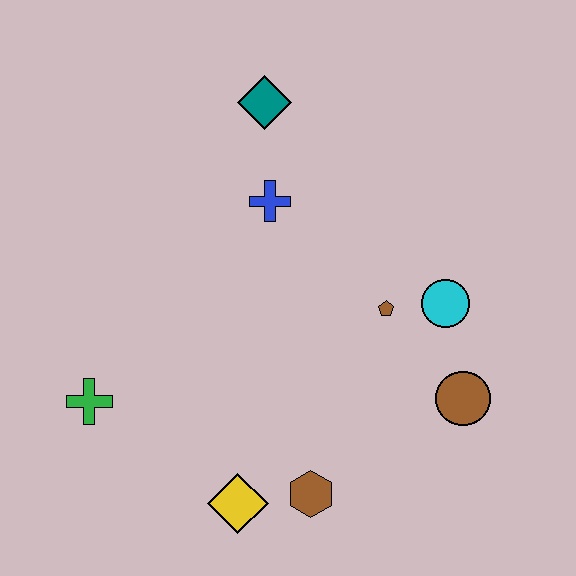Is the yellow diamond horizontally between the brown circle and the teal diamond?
No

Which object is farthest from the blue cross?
The yellow diamond is farthest from the blue cross.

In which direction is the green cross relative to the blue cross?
The green cross is below the blue cross.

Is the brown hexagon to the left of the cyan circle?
Yes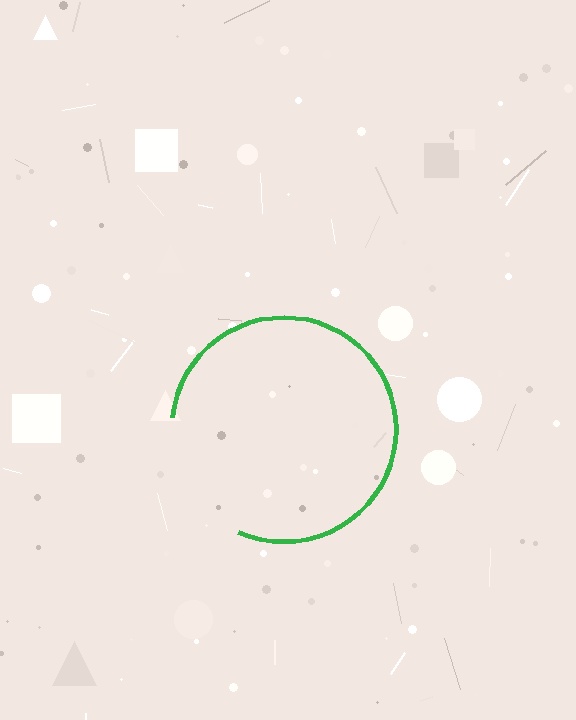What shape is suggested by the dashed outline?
The dashed outline suggests a circle.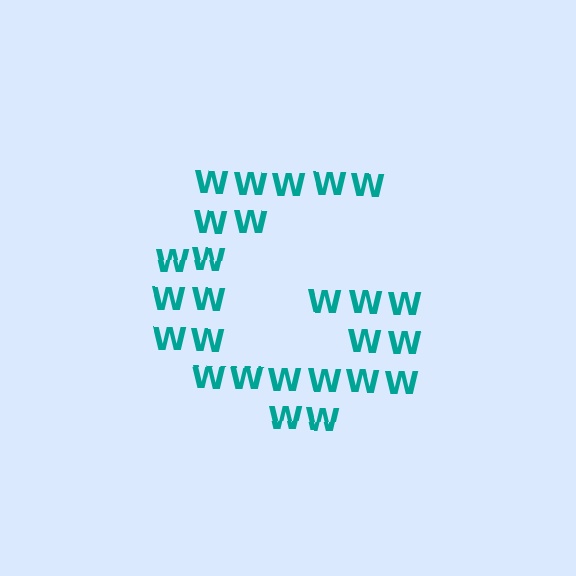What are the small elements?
The small elements are letter W's.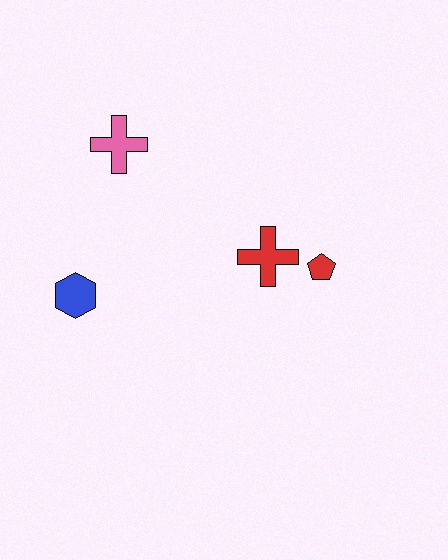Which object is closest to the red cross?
The red pentagon is closest to the red cross.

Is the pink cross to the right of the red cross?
No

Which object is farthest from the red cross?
The blue hexagon is farthest from the red cross.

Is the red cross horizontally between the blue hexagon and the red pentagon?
Yes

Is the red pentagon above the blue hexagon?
Yes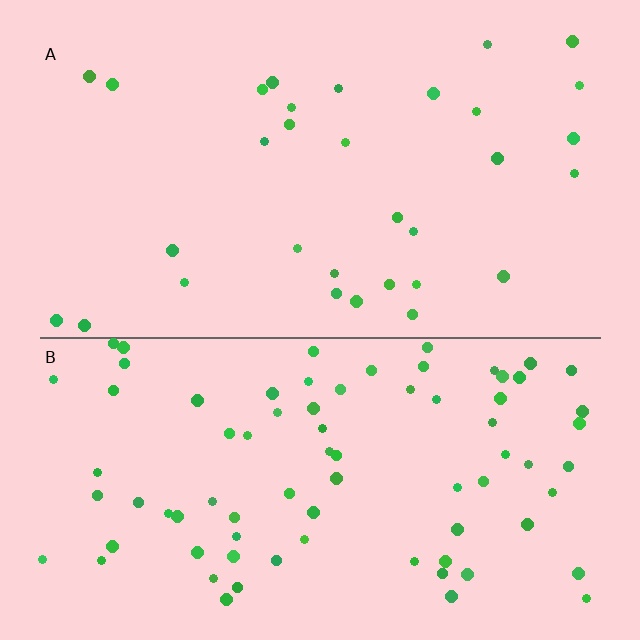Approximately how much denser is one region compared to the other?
Approximately 2.5× — region B over region A.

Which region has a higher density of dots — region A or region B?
B (the bottom).